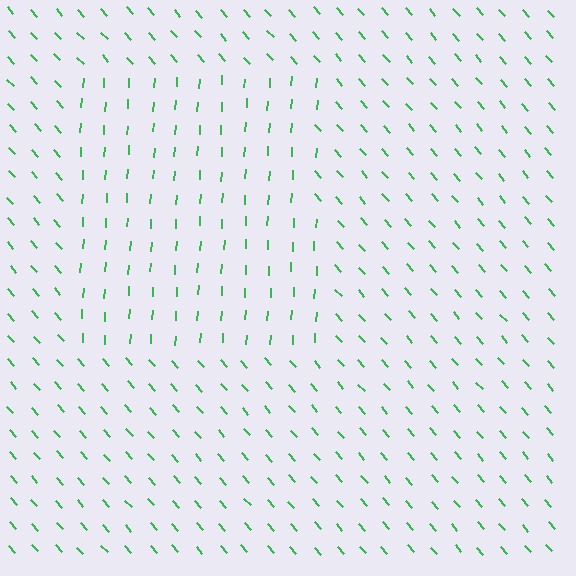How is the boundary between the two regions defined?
The boundary is defined purely by a change in line orientation (approximately 45 degrees difference). All lines are the same color and thickness.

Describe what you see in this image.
The image is filled with small green line segments. A rectangle region in the image has lines oriented differently from the surrounding lines, creating a visible texture boundary.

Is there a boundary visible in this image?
Yes, there is a texture boundary formed by a change in line orientation.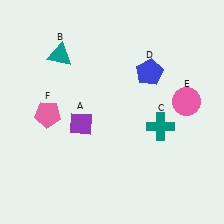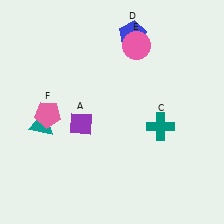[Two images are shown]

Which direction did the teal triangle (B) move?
The teal triangle (B) moved down.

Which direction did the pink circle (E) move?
The pink circle (E) moved up.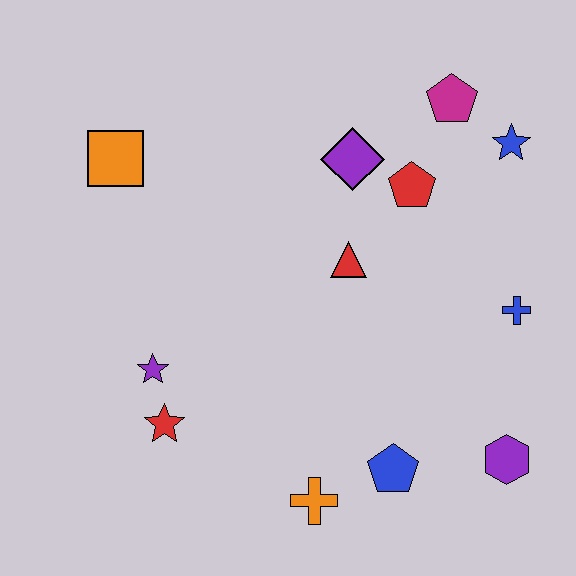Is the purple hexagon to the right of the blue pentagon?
Yes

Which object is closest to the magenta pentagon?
The blue star is closest to the magenta pentagon.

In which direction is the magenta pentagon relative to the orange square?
The magenta pentagon is to the right of the orange square.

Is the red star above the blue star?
No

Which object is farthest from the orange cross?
The magenta pentagon is farthest from the orange cross.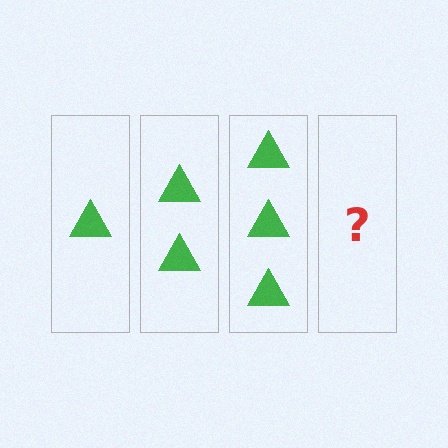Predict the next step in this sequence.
The next step is 4 triangles.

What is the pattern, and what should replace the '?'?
The pattern is that each step adds one more triangle. The '?' should be 4 triangles.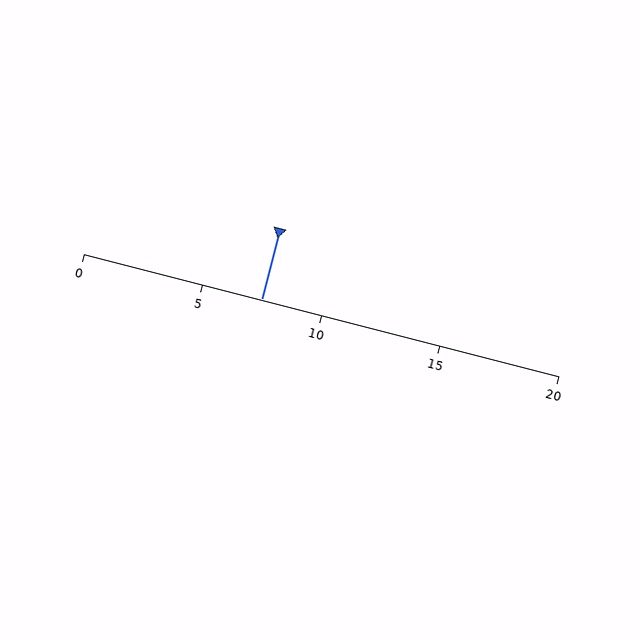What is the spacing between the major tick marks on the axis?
The major ticks are spaced 5 apart.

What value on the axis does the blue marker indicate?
The marker indicates approximately 7.5.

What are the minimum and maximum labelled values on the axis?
The axis runs from 0 to 20.